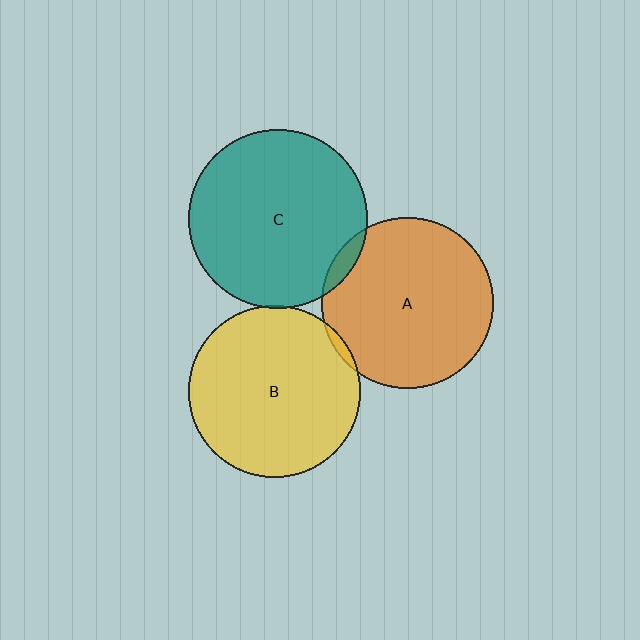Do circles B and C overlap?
Yes.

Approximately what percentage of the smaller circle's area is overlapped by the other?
Approximately 5%.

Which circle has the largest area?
Circle C (teal).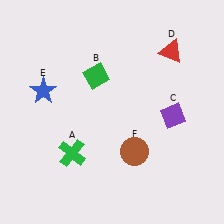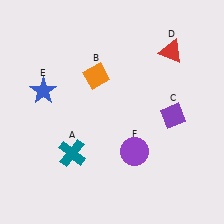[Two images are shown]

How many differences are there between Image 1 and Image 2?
There are 3 differences between the two images.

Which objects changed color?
A changed from green to teal. B changed from green to orange. F changed from brown to purple.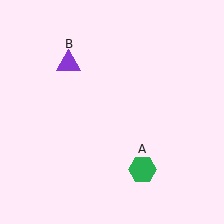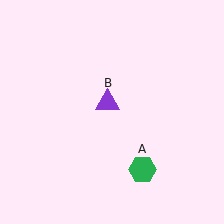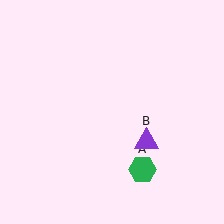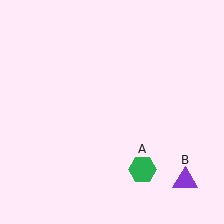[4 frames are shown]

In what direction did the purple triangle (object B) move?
The purple triangle (object B) moved down and to the right.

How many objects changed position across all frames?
1 object changed position: purple triangle (object B).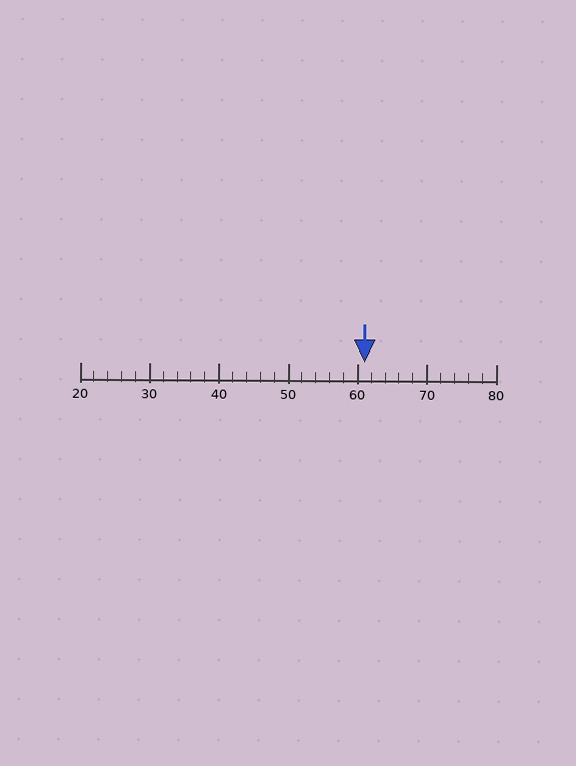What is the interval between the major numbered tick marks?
The major tick marks are spaced 10 units apart.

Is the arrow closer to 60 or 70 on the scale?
The arrow is closer to 60.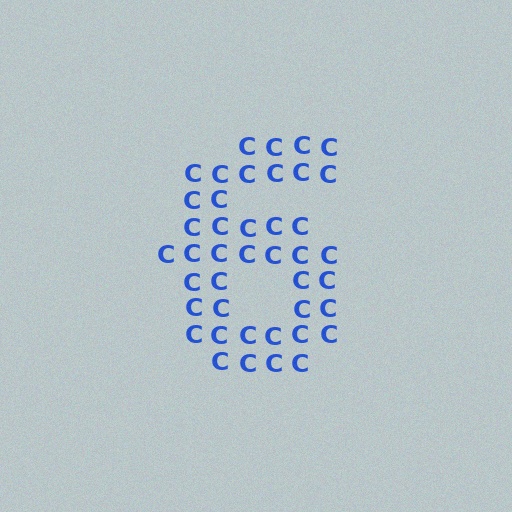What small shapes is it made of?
It is made of small letter C's.